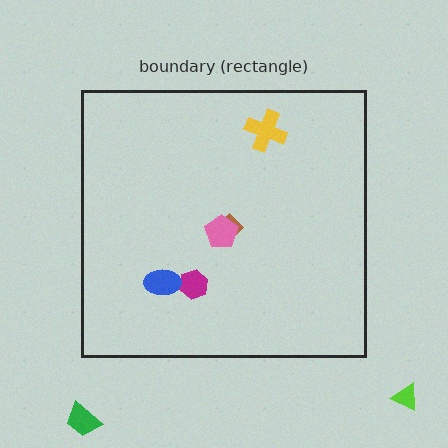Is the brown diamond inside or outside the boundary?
Inside.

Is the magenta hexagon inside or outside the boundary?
Inside.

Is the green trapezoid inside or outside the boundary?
Outside.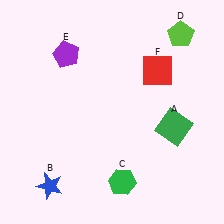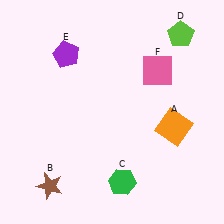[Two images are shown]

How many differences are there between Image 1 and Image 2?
There are 3 differences between the two images.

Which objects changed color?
A changed from green to orange. B changed from blue to brown. F changed from red to pink.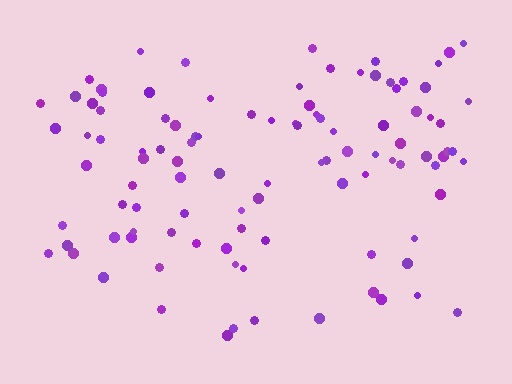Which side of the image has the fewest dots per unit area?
The bottom.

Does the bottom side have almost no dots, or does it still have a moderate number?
Still a moderate number, just noticeably fewer than the top.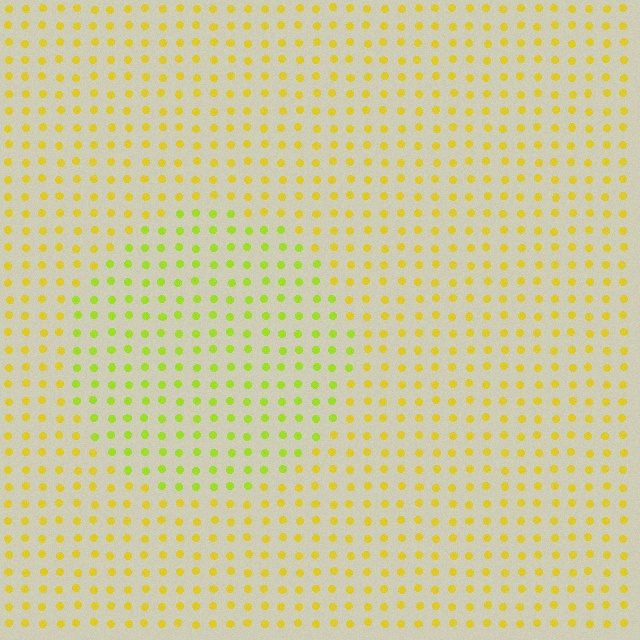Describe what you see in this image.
The image is filled with small yellow elements in a uniform arrangement. A circle-shaped region is visible where the elements are tinted to a slightly different hue, forming a subtle color boundary.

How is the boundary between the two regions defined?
The boundary is defined purely by a slight shift in hue (about 28 degrees). Spacing, size, and orientation are identical on both sides.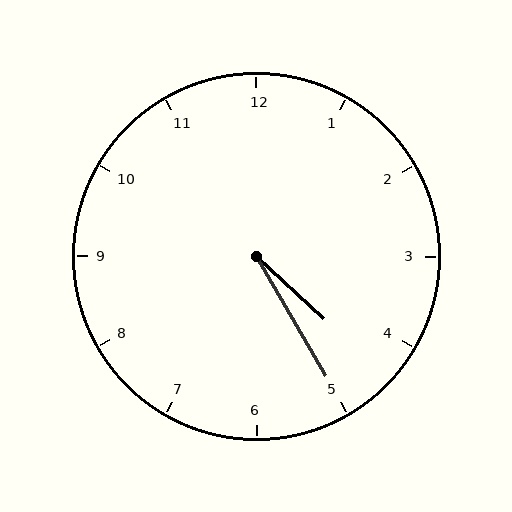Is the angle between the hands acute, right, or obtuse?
It is acute.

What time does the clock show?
4:25.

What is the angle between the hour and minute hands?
Approximately 18 degrees.